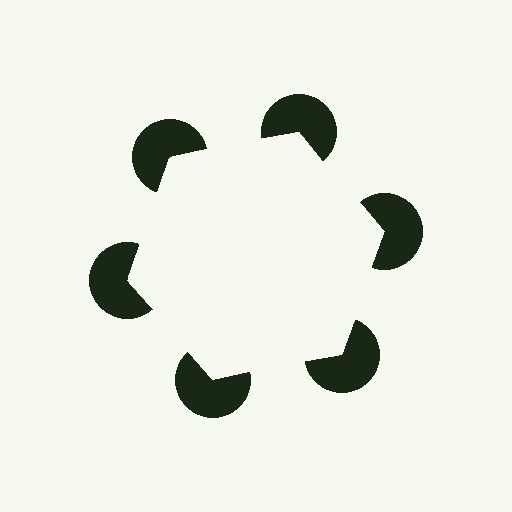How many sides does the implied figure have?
6 sides.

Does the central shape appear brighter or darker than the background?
It typically appears slightly brighter than the background, even though no actual brightness change is drawn.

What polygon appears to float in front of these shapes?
An illusory hexagon — its edges are inferred from the aligned wedge cuts in the pac-man discs, not physically drawn.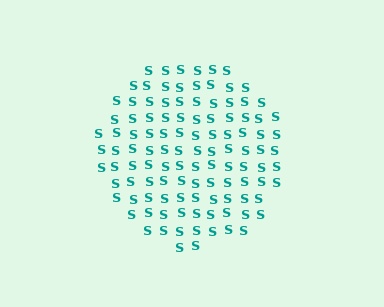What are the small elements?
The small elements are letter S's.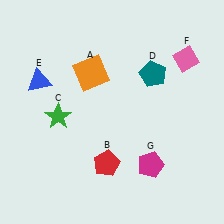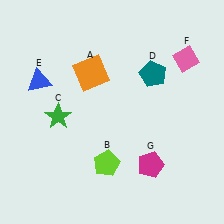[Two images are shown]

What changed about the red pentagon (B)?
In Image 1, B is red. In Image 2, it changed to lime.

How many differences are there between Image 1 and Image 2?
There is 1 difference between the two images.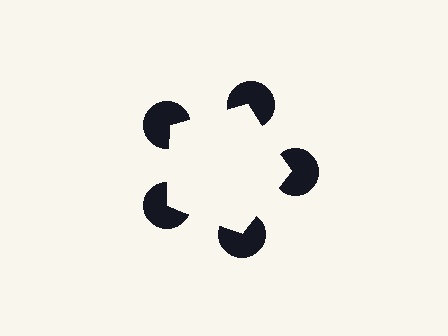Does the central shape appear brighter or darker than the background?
It typically appears slightly brighter than the background, even though no actual brightness change is drawn.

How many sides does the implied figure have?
5 sides.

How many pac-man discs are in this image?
There are 5 — one at each vertex of the illusory pentagon.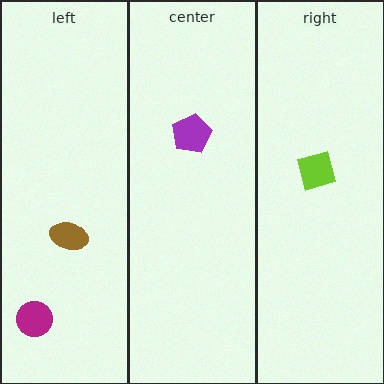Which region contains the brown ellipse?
The left region.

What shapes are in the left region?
The magenta circle, the brown ellipse.